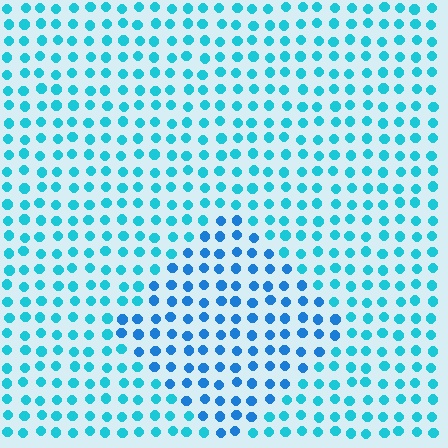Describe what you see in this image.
The image is filled with small cyan elements in a uniform arrangement. A diamond-shaped region is visible where the elements are tinted to a slightly different hue, forming a subtle color boundary.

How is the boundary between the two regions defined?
The boundary is defined purely by a slight shift in hue (about 24 degrees). Spacing, size, and orientation are identical on both sides.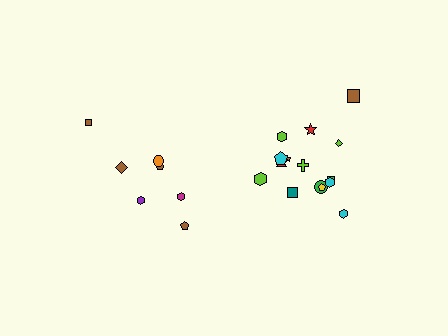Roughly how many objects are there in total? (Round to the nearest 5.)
Roughly 20 objects in total.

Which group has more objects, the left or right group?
The right group.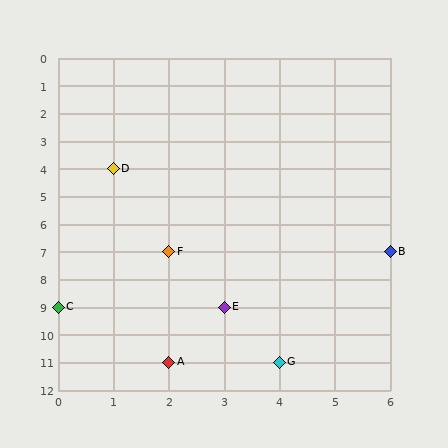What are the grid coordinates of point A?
Point A is at grid coordinates (2, 11).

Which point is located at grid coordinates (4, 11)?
Point G is at (4, 11).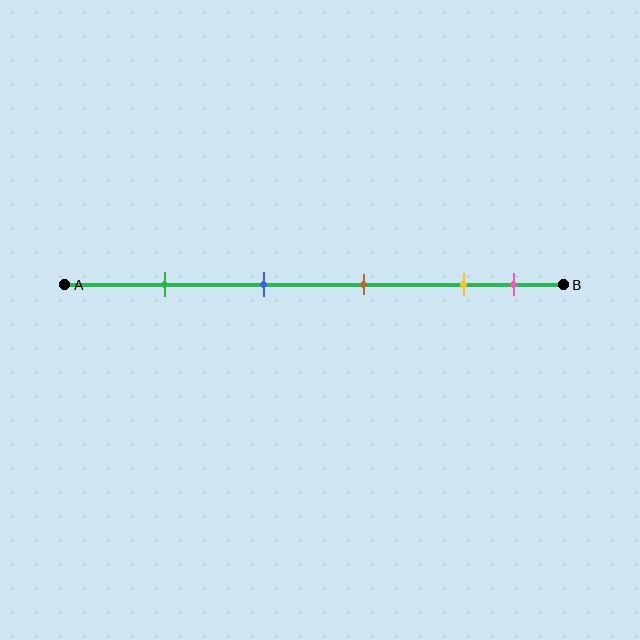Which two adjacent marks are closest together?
The yellow and pink marks are the closest adjacent pair.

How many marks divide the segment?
There are 5 marks dividing the segment.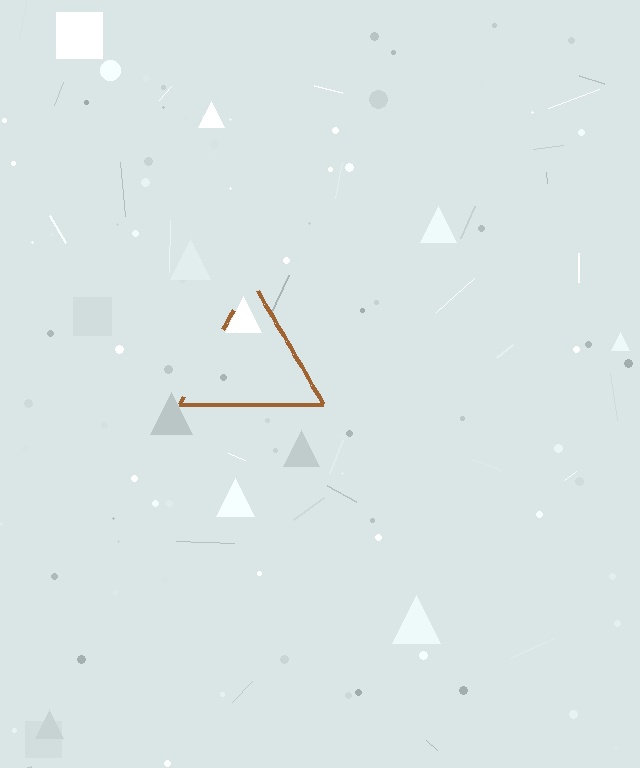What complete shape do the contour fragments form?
The contour fragments form a triangle.